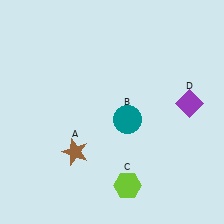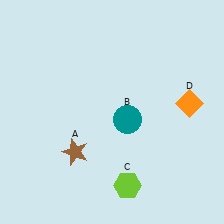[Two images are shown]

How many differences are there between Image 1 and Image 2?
There is 1 difference between the two images.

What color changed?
The diamond (D) changed from purple in Image 1 to orange in Image 2.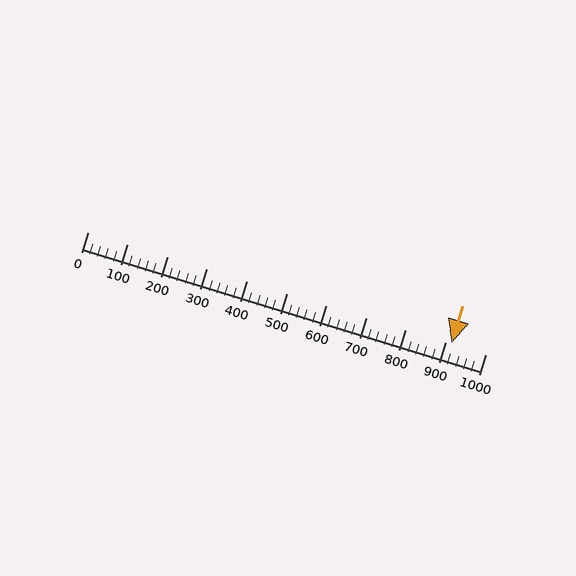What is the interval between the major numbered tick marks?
The major tick marks are spaced 100 units apart.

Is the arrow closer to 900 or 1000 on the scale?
The arrow is closer to 900.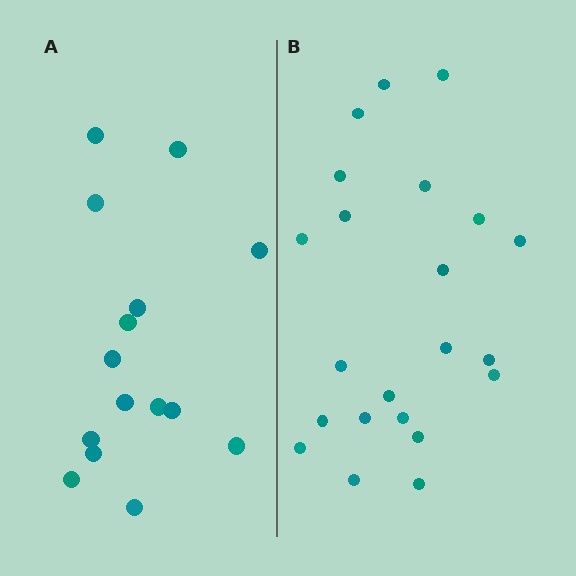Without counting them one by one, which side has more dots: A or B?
Region B (the right region) has more dots.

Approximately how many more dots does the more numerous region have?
Region B has roughly 8 or so more dots than region A.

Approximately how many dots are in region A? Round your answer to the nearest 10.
About 20 dots. (The exact count is 15, which rounds to 20.)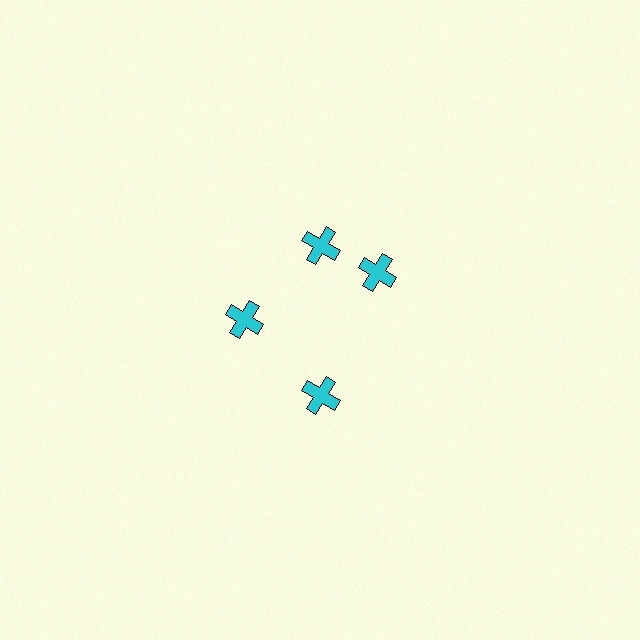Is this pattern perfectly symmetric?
No. The 4 cyan crosses are arranged in a ring, but one element near the 3 o'clock position is rotated out of alignment along the ring, breaking the 4-fold rotational symmetry.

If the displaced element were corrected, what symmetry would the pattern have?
It would have 4-fold rotational symmetry — the pattern would map onto itself every 90 degrees.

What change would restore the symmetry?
The symmetry would be restored by rotating it back into even spacing with its neighbors so that all 4 crosses sit at equal angles and equal distance from the center.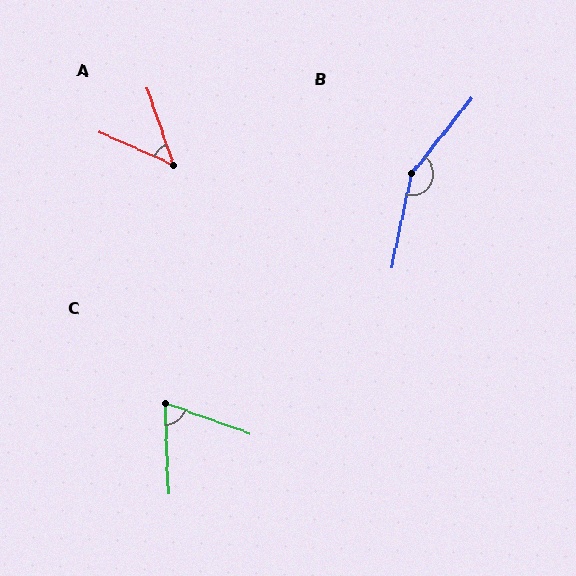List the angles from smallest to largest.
A (47°), C (68°), B (153°).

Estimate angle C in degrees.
Approximately 68 degrees.